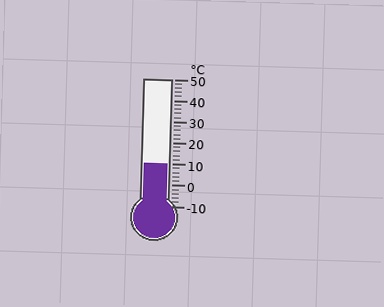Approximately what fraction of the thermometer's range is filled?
The thermometer is filled to approximately 35% of its range.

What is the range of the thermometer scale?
The thermometer scale ranges from -10°C to 50°C.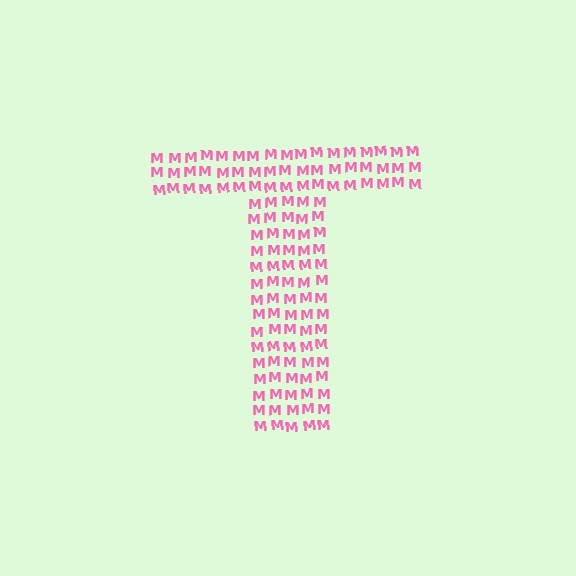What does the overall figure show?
The overall figure shows the letter T.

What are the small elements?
The small elements are letter M's.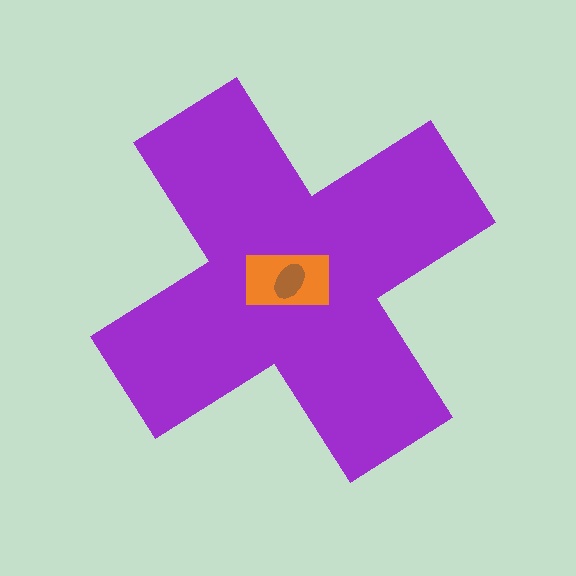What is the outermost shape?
The purple cross.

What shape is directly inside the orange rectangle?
The brown ellipse.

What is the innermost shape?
The brown ellipse.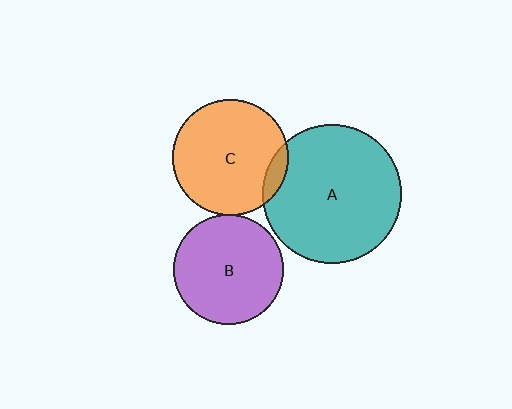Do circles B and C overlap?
Yes.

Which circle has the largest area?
Circle A (teal).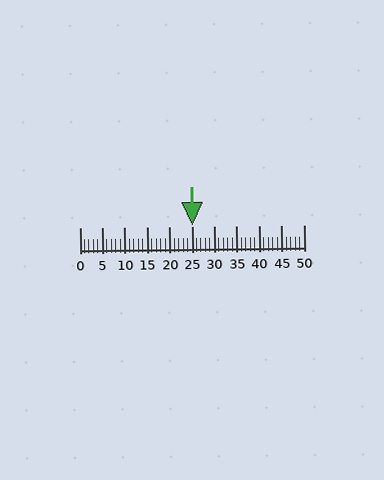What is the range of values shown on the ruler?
The ruler shows values from 0 to 50.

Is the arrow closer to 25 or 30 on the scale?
The arrow is closer to 25.